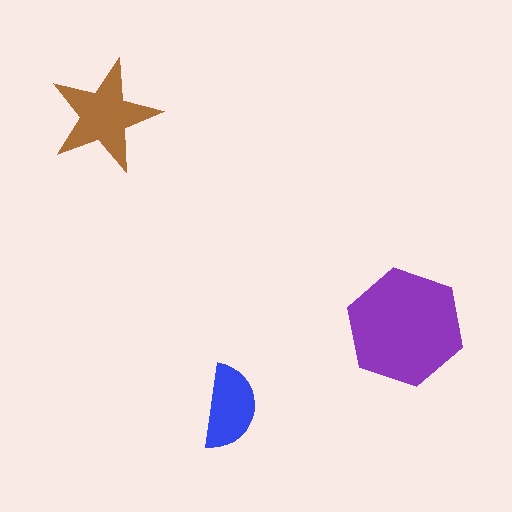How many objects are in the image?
There are 3 objects in the image.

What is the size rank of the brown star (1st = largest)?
2nd.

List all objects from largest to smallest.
The purple hexagon, the brown star, the blue semicircle.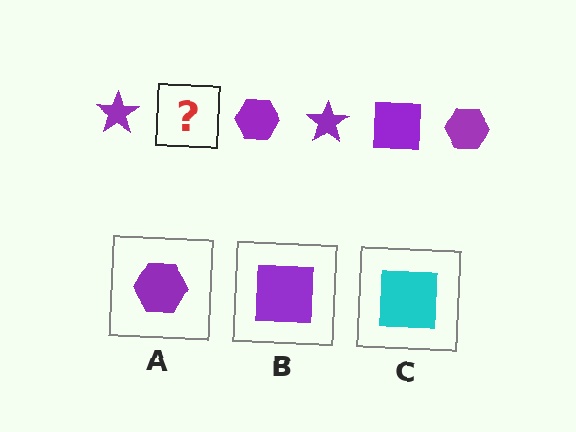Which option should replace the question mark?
Option B.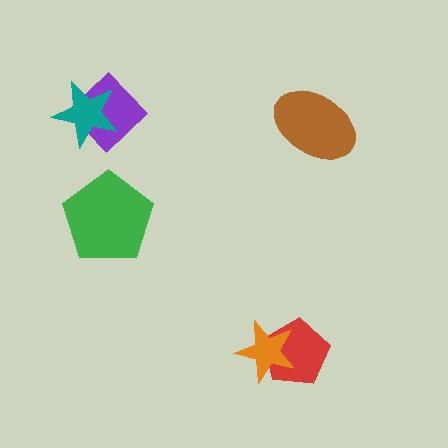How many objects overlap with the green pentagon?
0 objects overlap with the green pentagon.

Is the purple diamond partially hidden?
Yes, it is partially covered by another shape.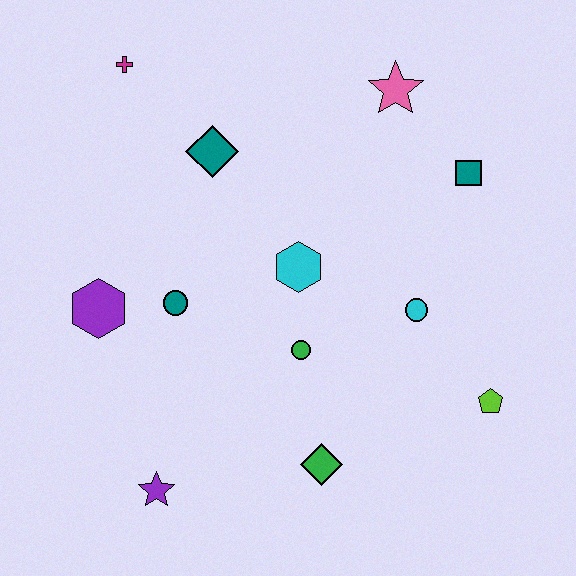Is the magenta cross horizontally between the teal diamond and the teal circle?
No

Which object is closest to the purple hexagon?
The teal circle is closest to the purple hexagon.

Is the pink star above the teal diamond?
Yes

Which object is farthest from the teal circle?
The lime pentagon is farthest from the teal circle.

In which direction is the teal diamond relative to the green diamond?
The teal diamond is above the green diamond.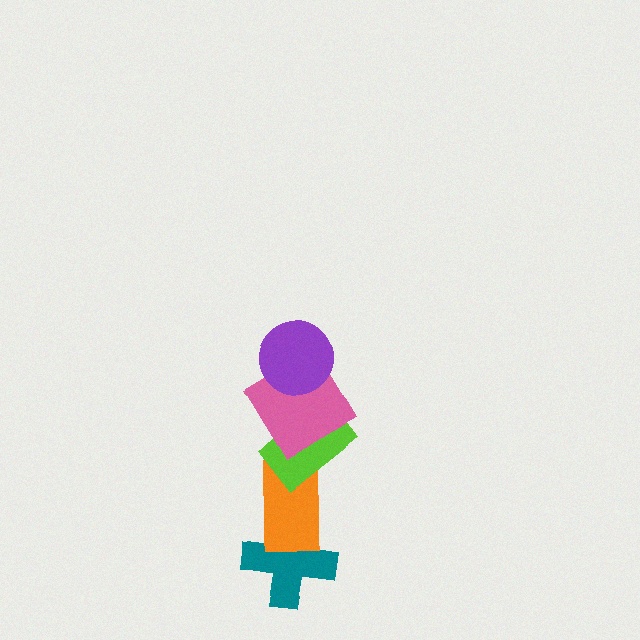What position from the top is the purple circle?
The purple circle is 1st from the top.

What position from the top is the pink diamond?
The pink diamond is 2nd from the top.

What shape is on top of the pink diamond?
The purple circle is on top of the pink diamond.